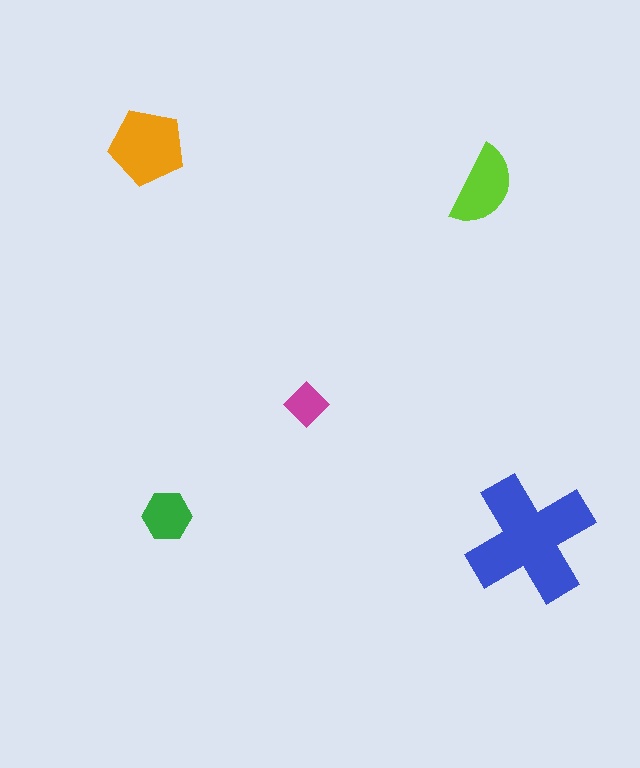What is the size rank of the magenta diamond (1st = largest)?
5th.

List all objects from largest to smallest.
The blue cross, the orange pentagon, the lime semicircle, the green hexagon, the magenta diamond.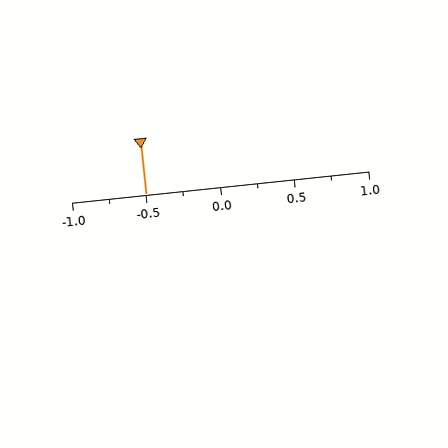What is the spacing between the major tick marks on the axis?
The major ticks are spaced 0.5 apart.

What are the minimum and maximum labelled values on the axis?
The axis runs from -1.0 to 1.0.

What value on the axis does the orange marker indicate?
The marker indicates approximately -0.5.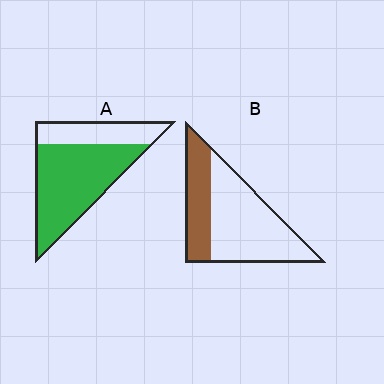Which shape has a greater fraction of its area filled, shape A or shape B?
Shape A.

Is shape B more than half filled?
No.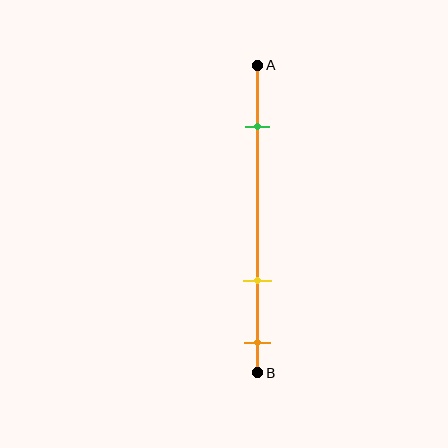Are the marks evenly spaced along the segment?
No, the marks are not evenly spaced.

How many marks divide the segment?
There are 3 marks dividing the segment.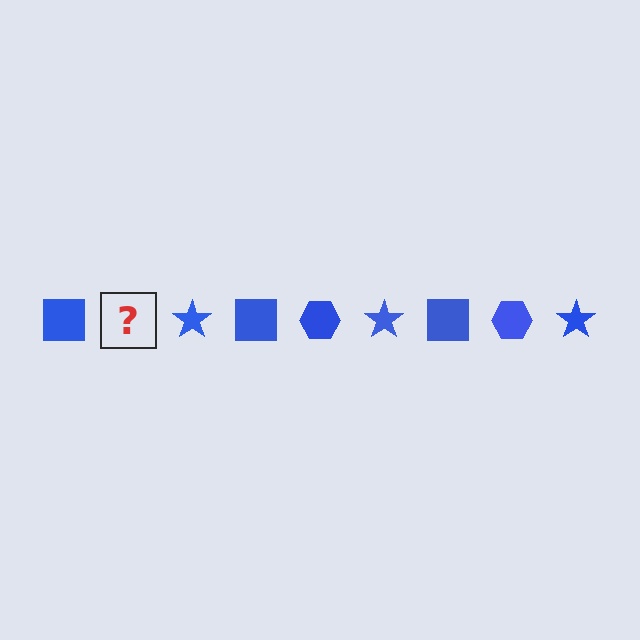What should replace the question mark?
The question mark should be replaced with a blue hexagon.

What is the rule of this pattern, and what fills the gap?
The rule is that the pattern cycles through square, hexagon, star shapes in blue. The gap should be filled with a blue hexagon.